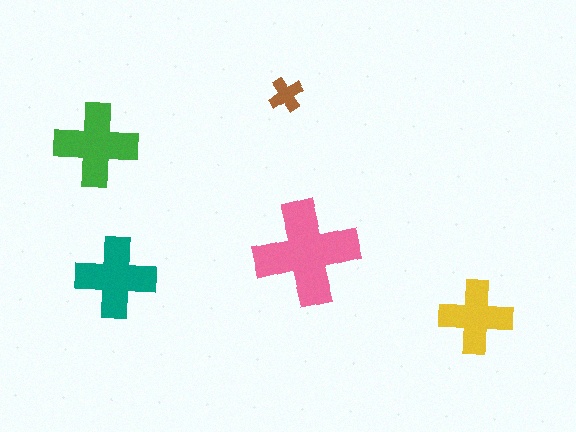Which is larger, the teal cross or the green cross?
The green one.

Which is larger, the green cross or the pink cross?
The pink one.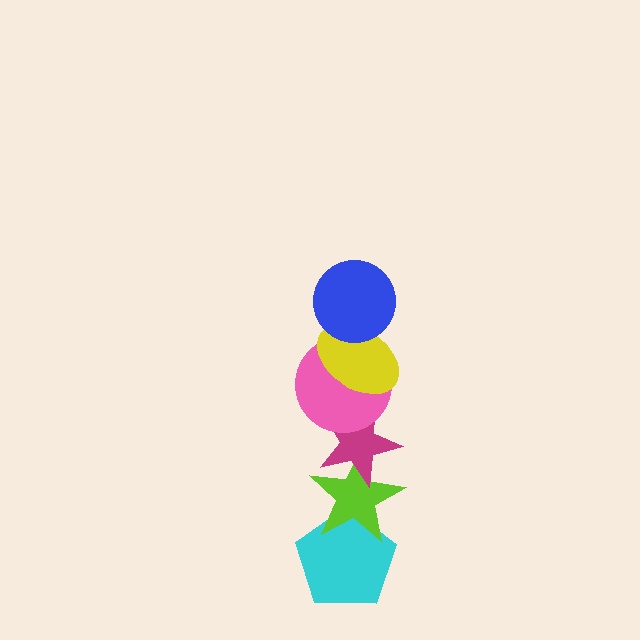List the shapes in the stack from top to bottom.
From top to bottom: the blue circle, the yellow ellipse, the pink circle, the magenta star, the lime star, the cyan pentagon.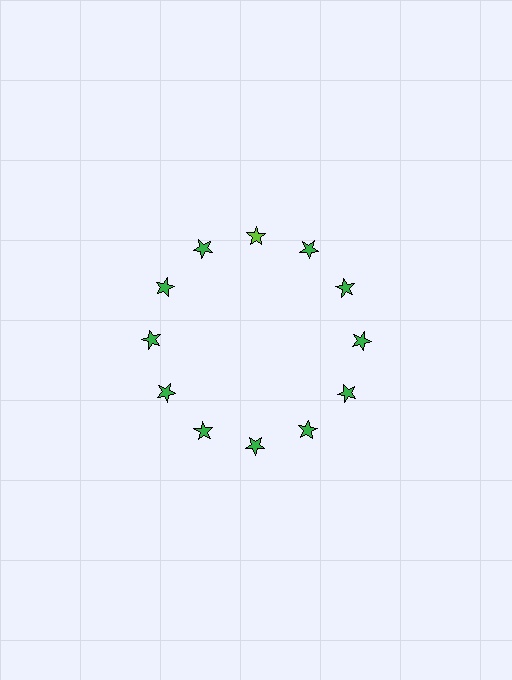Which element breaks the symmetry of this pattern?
The lime star at roughly the 12 o'clock position breaks the symmetry. All other shapes are green stars.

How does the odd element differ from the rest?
It has a different color: lime instead of green.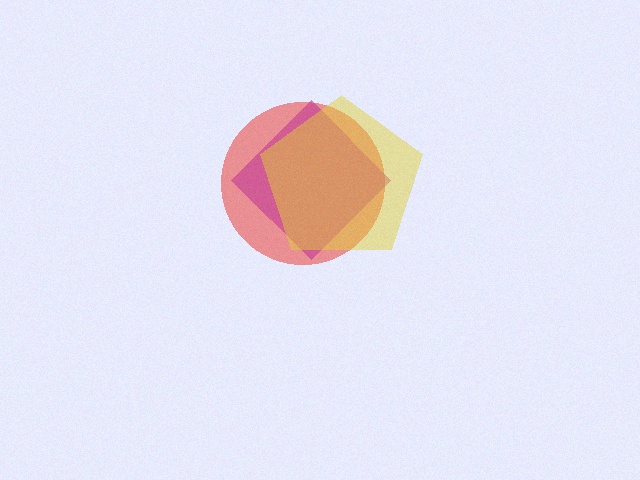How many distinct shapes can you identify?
There are 3 distinct shapes: a red circle, a magenta diamond, a yellow pentagon.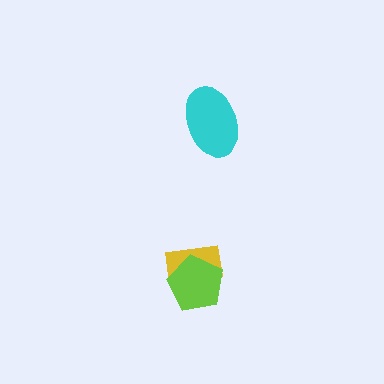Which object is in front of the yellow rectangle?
The lime pentagon is in front of the yellow rectangle.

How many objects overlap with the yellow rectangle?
1 object overlaps with the yellow rectangle.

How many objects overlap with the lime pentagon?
1 object overlaps with the lime pentagon.